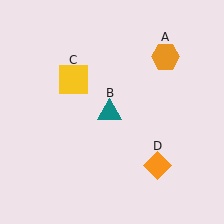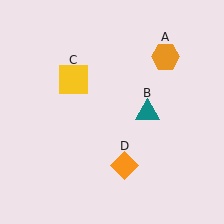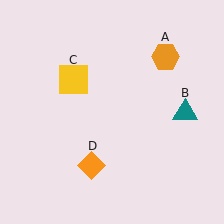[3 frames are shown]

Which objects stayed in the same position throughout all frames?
Orange hexagon (object A) and yellow square (object C) remained stationary.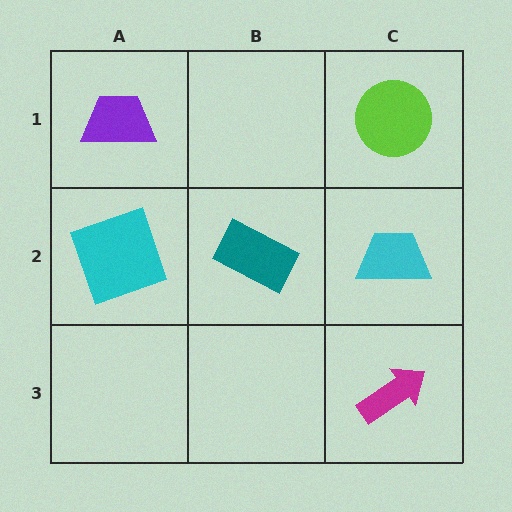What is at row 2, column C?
A cyan trapezoid.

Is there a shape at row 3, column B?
No, that cell is empty.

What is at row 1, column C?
A lime circle.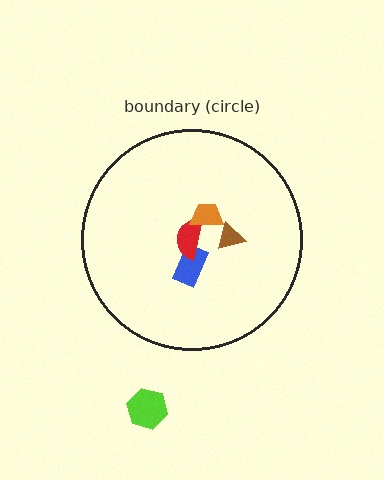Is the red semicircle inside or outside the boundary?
Inside.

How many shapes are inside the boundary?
4 inside, 1 outside.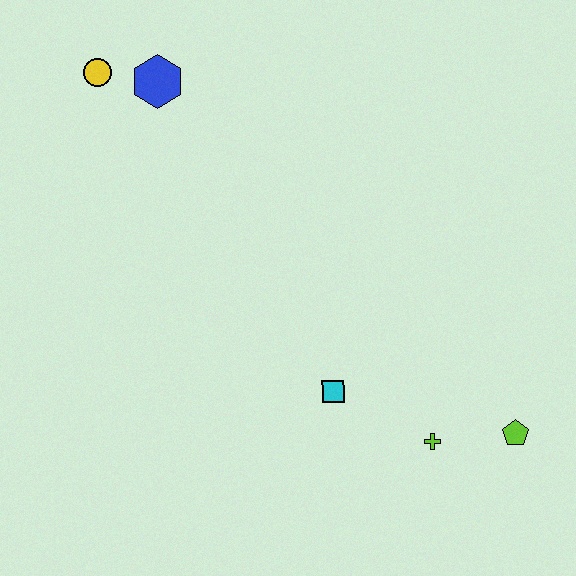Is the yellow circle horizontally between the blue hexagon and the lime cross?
No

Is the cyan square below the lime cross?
No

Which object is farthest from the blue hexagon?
The lime pentagon is farthest from the blue hexagon.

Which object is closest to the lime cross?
The lime pentagon is closest to the lime cross.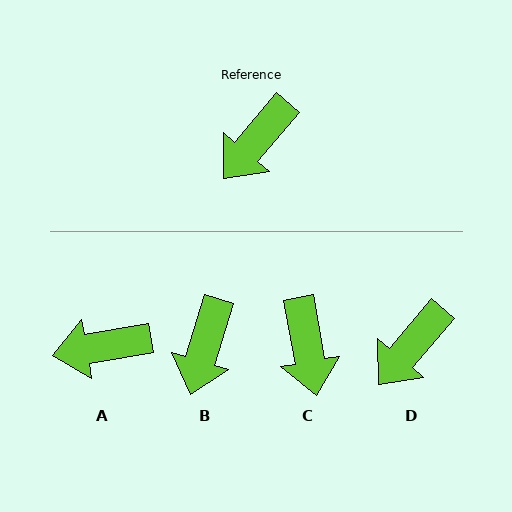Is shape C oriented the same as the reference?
No, it is off by about 51 degrees.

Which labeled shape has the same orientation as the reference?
D.